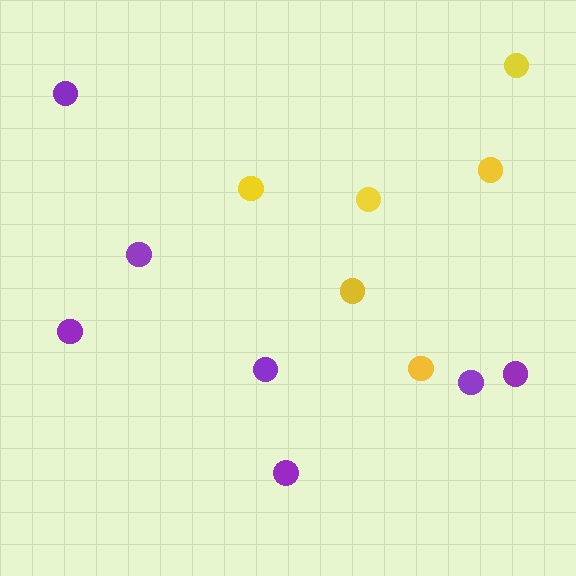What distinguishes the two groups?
There are 2 groups: one group of yellow circles (6) and one group of purple circles (7).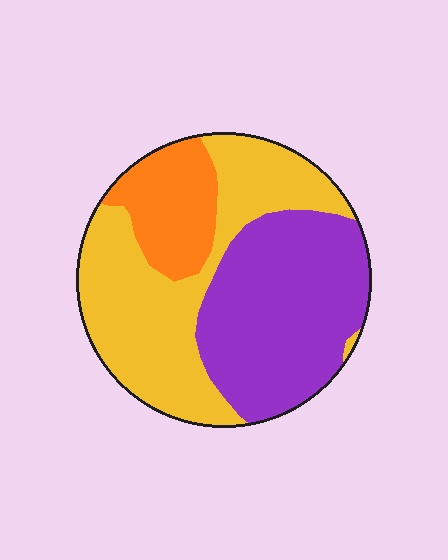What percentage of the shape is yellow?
Yellow covers 43% of the shape.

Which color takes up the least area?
Orange, at roughly 15%.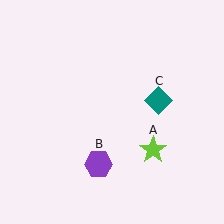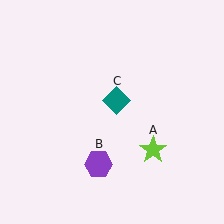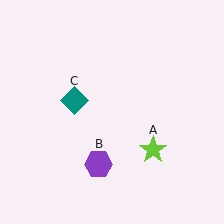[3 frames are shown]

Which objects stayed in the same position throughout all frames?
Lime star (object A) and purple hexagon (object B) remained stationary.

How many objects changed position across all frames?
1 object changed position: teal diamond (object C).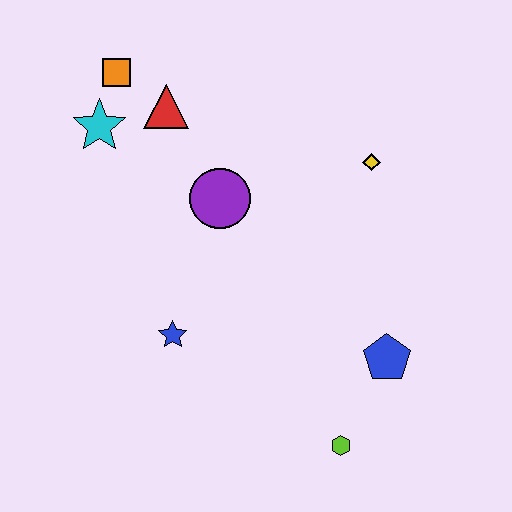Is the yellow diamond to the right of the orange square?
Yes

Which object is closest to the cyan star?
The orange square is closest to the cyan star.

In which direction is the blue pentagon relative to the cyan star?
The blue pentagon is to the right of the cyan star.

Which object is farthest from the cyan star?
The lime hexagon is farthest from the cyan star.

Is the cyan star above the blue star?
Yes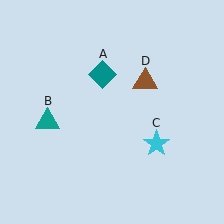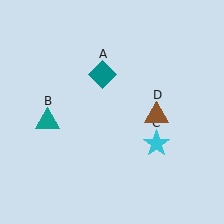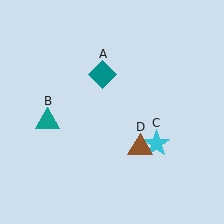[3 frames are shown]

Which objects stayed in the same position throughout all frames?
Teal diamond (object A) and teal triangle (object B) and cyan star (object C) remained stationary.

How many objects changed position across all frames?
1 object changed position: brown triangle (object D).